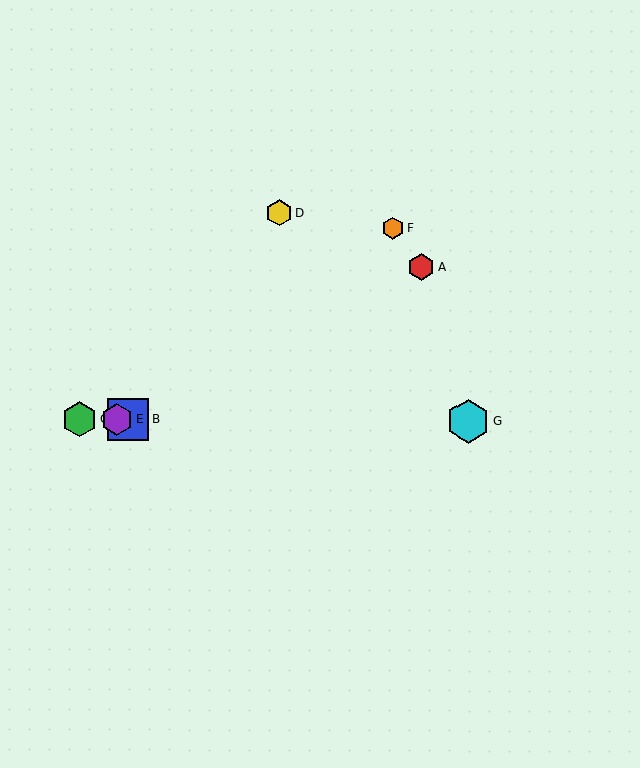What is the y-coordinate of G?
Object G is at y≈421.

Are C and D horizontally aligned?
No, C is at y≈420 and D is at y≈213.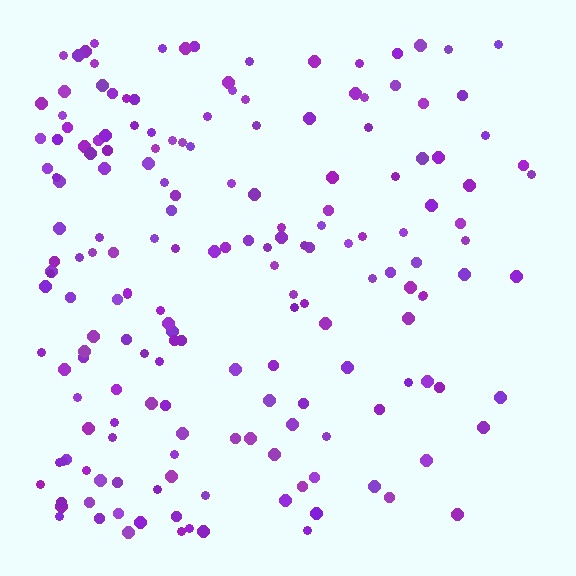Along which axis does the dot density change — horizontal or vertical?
Horizontal.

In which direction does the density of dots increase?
From right to left, with the left side densest.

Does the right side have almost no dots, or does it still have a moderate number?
Still a moderate number, just noticeably fewer than the left.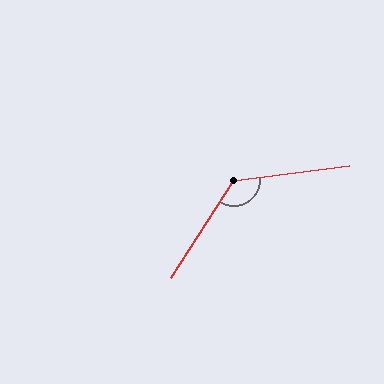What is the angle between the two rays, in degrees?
Approximately 130 degrees.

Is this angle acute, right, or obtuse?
It is obtuse.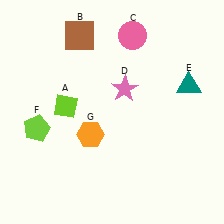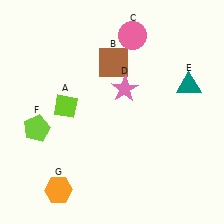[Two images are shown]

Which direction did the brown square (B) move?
The brown square (B) moved right.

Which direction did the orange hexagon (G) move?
The orange hexagon (G) moved down.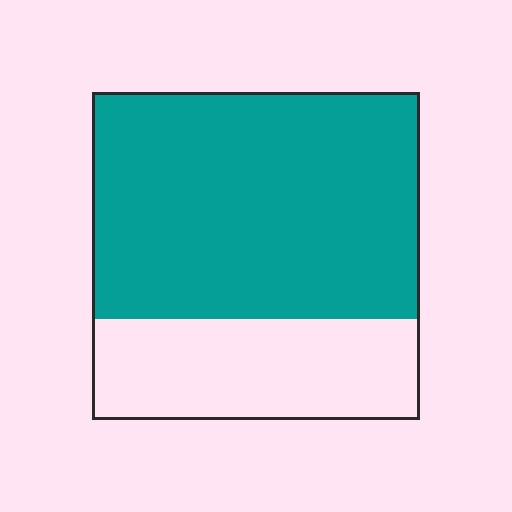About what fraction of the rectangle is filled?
About two thirds (2/3).